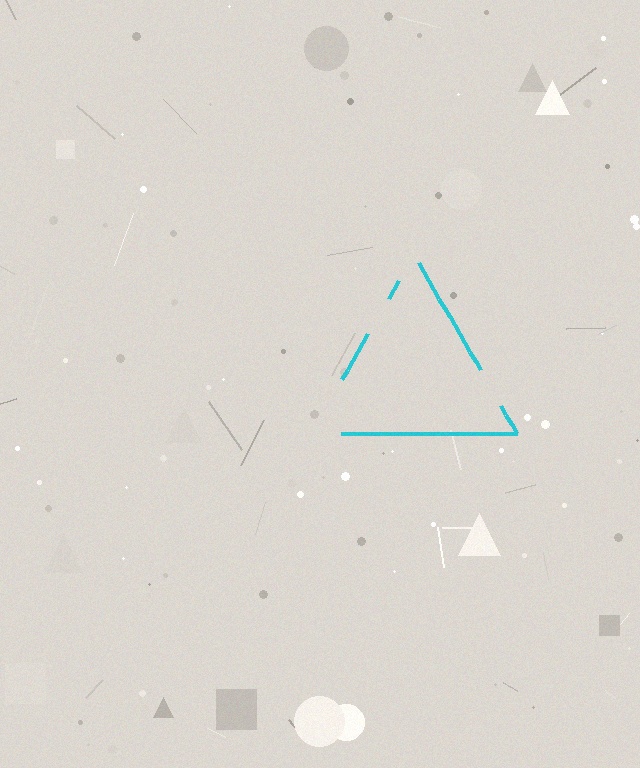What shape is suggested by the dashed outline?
The dashed outline suggests a triangle.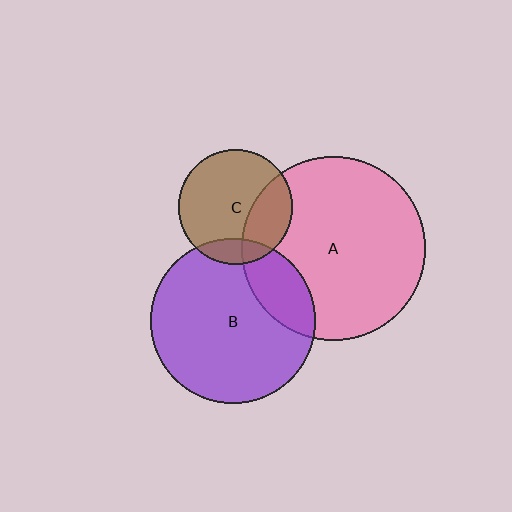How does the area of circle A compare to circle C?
Approximately 2.6 times.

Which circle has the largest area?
Circle A (pink).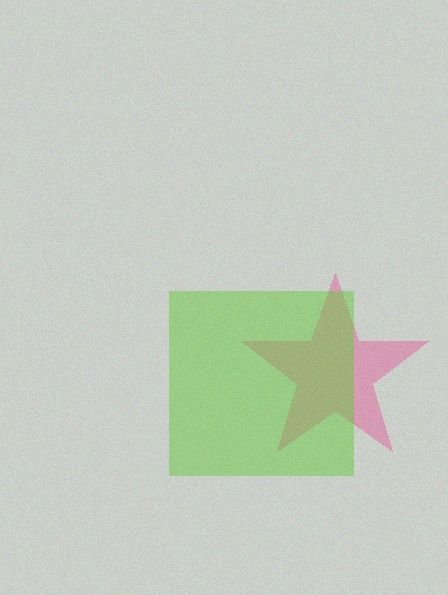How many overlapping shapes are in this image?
There are 2 overlapping shapes in the image.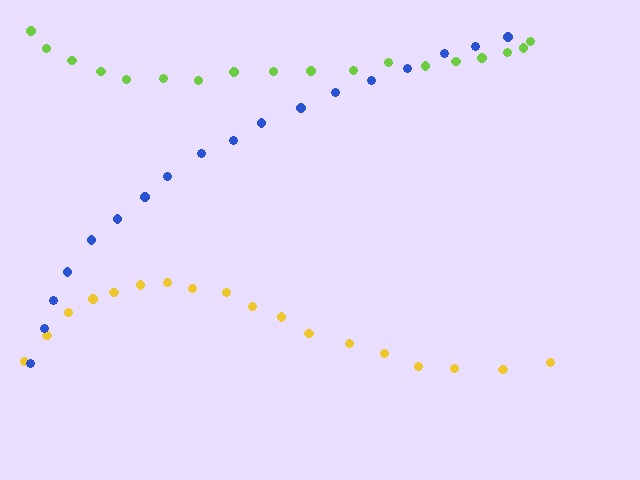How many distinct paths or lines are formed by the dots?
There are 3 distinct paths.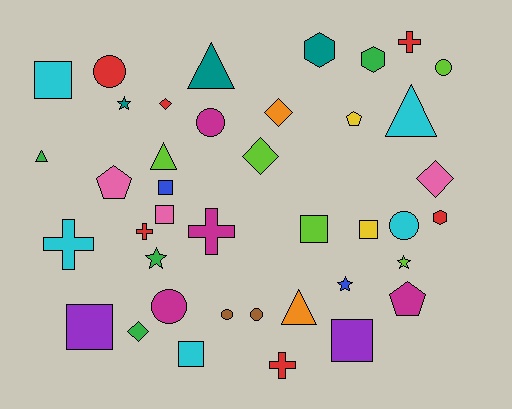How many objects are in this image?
There are 40 objects.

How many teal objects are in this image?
There are 3 teal objects.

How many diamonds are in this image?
There are 5 diamonds.